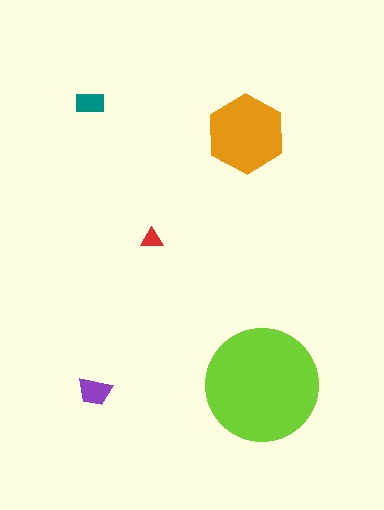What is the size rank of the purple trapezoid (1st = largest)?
3rd.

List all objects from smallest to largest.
The red triangle, the teal rectangle, the purple trapezoid, the orange hexagon, the lime circle.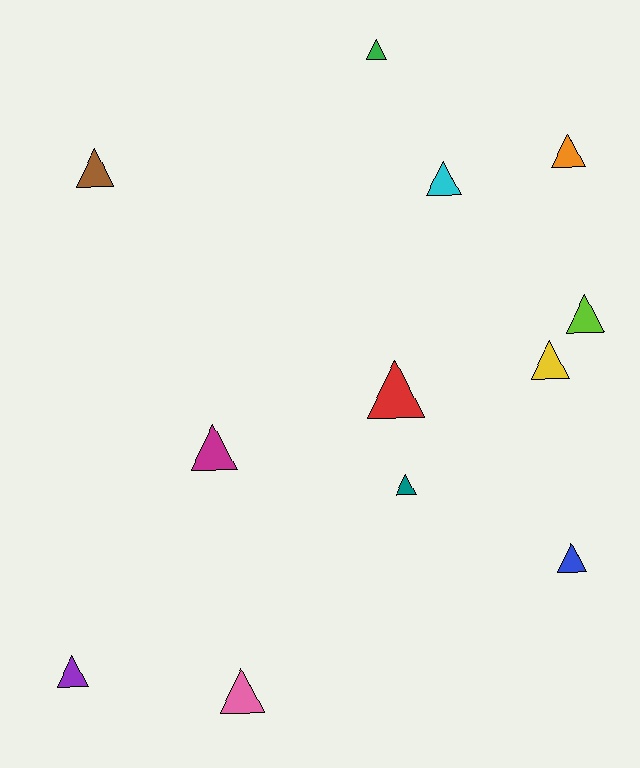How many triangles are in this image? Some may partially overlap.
There are 12 triangles.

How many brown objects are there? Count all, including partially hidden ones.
There is 1 brown object.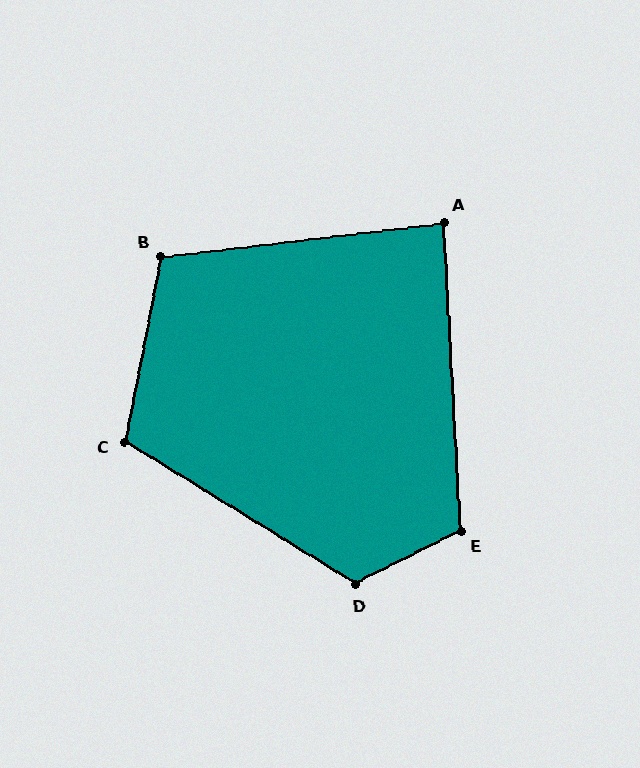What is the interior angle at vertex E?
Approximately 114 degrees (obtuse).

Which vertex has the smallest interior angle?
A, at approximately 86 degrees.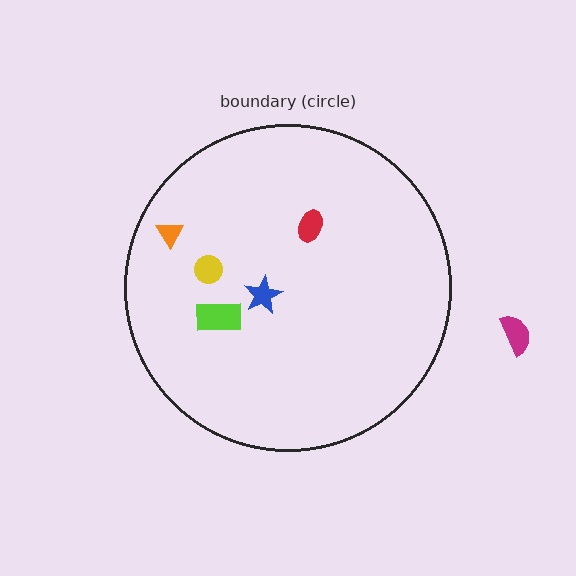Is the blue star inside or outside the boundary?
Inside.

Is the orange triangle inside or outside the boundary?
Inside.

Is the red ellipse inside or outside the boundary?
Inside.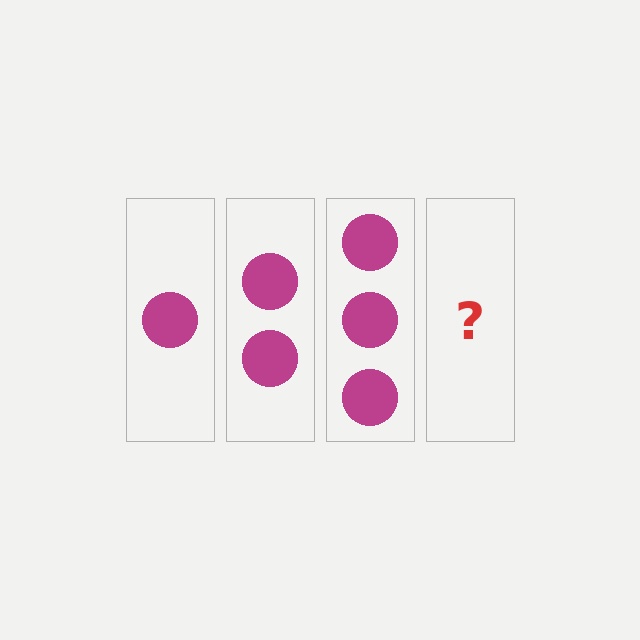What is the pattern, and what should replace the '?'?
The pattern is that each step adds one more circle. The '?' should be 4 circles.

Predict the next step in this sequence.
The next step is 4 circles.